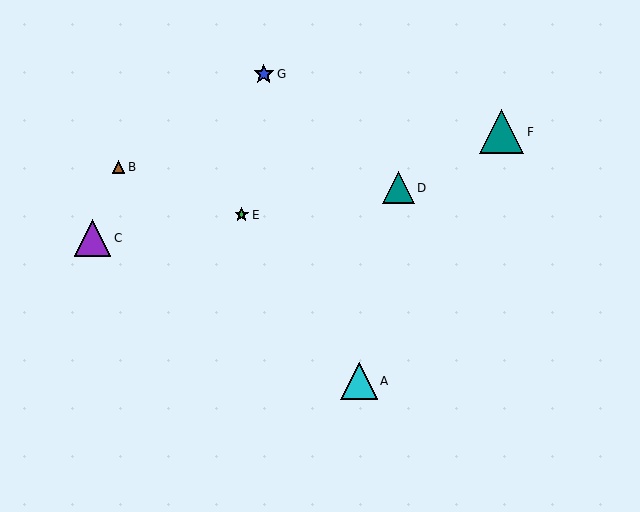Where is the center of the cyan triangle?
The center of the cyan triangle is at (359, 381).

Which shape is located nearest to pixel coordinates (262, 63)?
The blue star (labeled G) at (264, 74) is nearest to that location.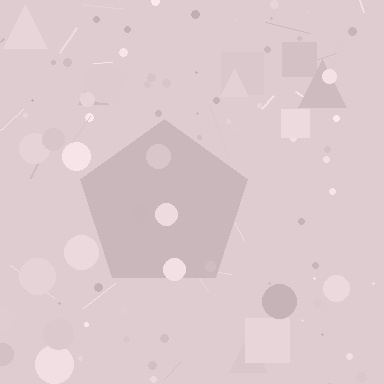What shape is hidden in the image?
A pentagon is hidden in the image.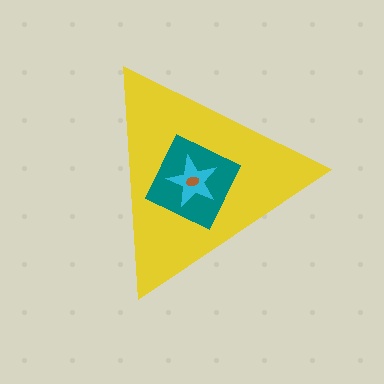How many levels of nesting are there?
4.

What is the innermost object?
The brown ellipse.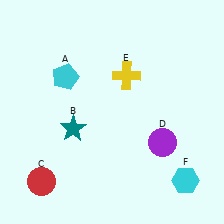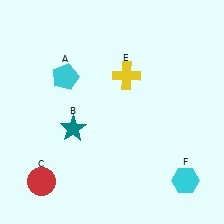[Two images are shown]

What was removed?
The purple circle (D) was removed in Image 2.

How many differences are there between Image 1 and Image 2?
There is 1 difference between the two images.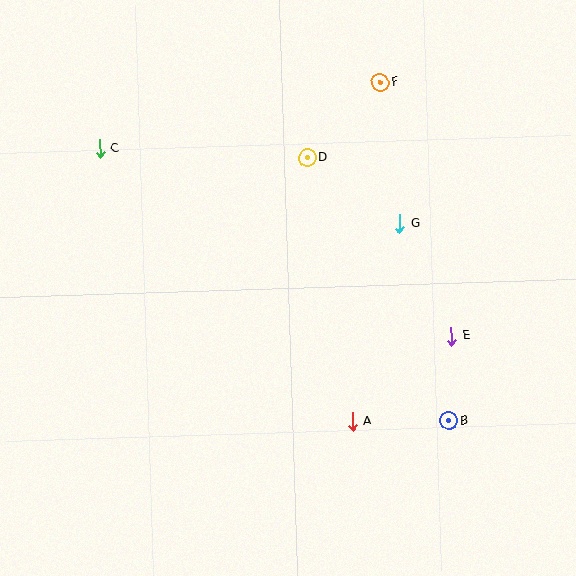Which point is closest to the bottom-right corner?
Point B is closest to the bottom-right corner.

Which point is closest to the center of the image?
Point G at (400, 224) is closest to the center.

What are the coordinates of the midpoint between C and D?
The midpoint between C and D is at (203, 153).